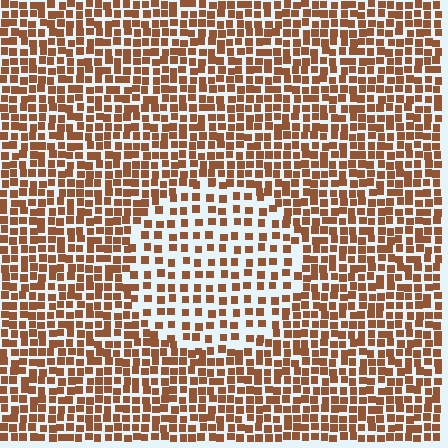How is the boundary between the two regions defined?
The boundary is defined by a change in element density (approximately 1.8x ratio). All elements are the same color, size, and shape.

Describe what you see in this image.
The image contains small brown elements arranged at two different densities. A circle-shaped region is visible where the elements are less densely packed than the surrounding area.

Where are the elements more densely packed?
The elements are more densely packed outside the circle boundary.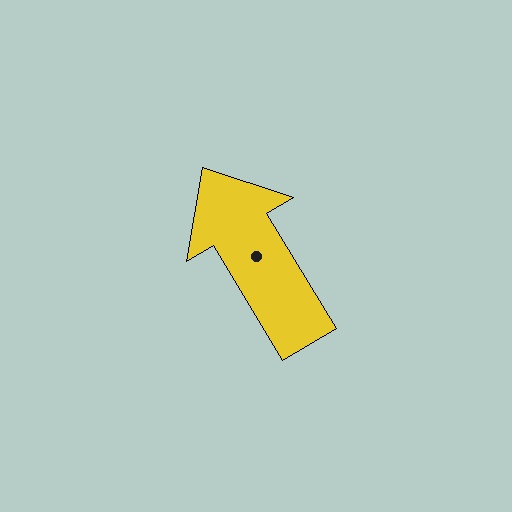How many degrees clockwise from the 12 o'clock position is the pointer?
Approximately 329 degrees.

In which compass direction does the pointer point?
Northwest.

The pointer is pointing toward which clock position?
Roughly 11 o'clock.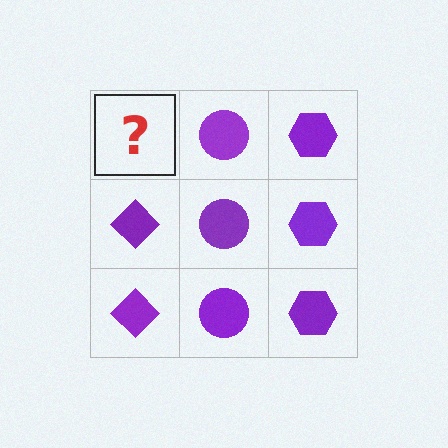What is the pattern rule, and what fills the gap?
The rule is that each column has a consistent shape. The gap should be filled with a purple diamond.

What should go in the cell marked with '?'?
The missing cell should contain a purple diamond.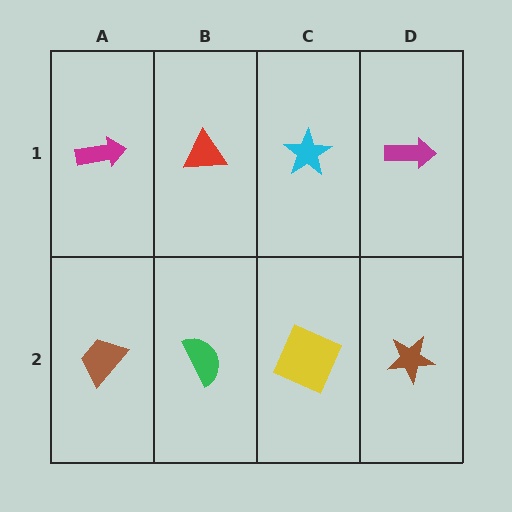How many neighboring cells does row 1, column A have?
2.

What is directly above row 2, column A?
A magenta arrow.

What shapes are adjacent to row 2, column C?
A cyan star (row 1, column C), a green semicircle (row 2, column B), a brown star (row 2, column D).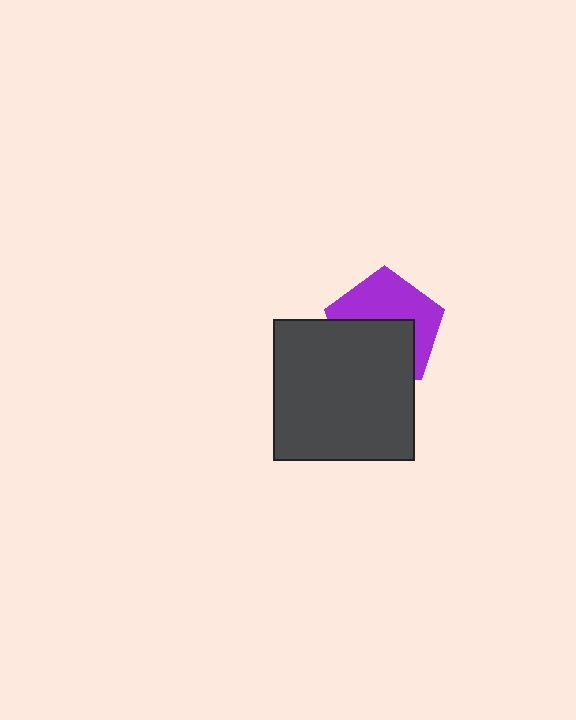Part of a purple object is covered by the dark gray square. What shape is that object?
It is a pentagon.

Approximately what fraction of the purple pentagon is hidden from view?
Roughly 49% of the purple pentagon is hidden behind the dark gray square.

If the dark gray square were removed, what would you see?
You would see the complete purple pentagon.